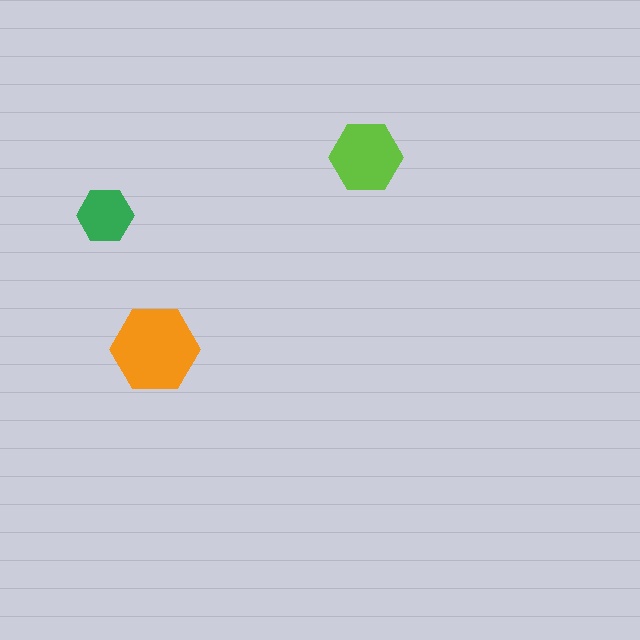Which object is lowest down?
The orange hexagon is bottommost.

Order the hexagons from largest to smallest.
the orange one, the lime one, the green one.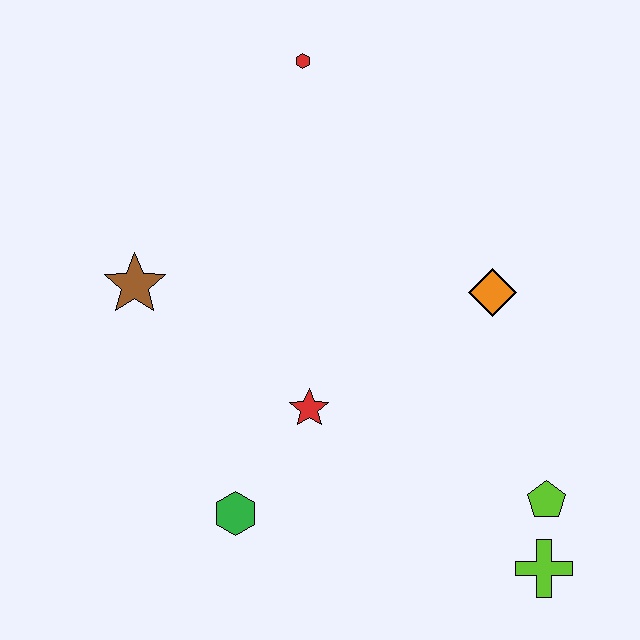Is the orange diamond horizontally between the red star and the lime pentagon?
Yes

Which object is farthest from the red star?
The red hexagon is farthest from the red star.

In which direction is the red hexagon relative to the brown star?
The red hexagon is above the brown star.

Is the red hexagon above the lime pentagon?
Yes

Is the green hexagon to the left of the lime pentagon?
Yes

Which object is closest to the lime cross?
The lime pentagon is closest to the lime cross.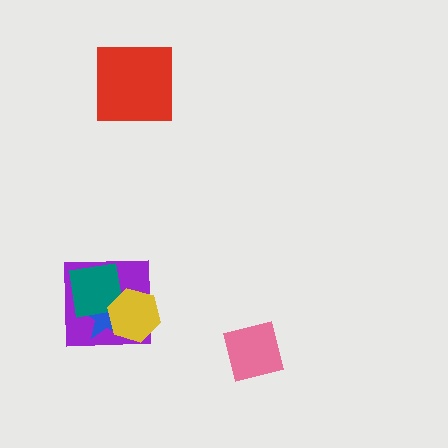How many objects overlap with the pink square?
0 objects overlap with the pink square.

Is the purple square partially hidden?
Yes, it is partially covered by another shape.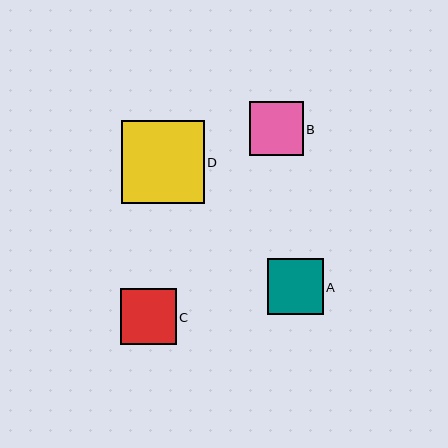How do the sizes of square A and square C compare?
Square A and square C are approximately the same size.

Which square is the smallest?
Square B is the smallest with a size of approximately 54 pixels.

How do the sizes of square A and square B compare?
Square A and square B are approximately the same size.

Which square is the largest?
Square D is the largest with a size of approximately 83 pixels.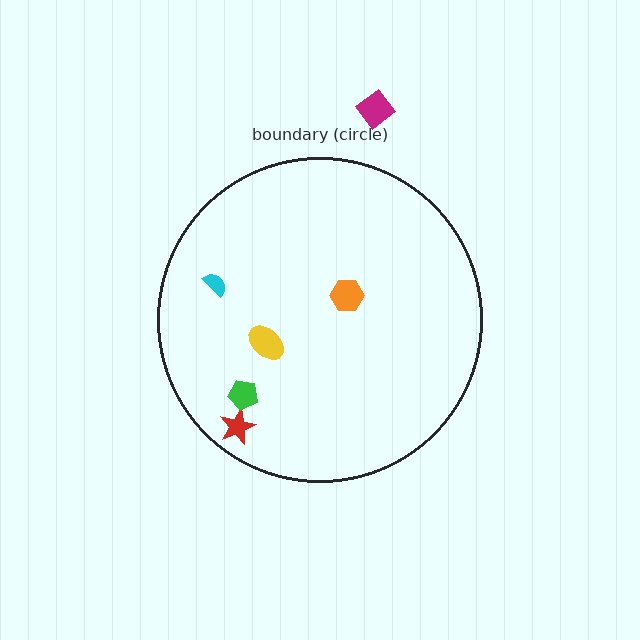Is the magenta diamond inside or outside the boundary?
Outside.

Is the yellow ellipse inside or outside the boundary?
Inside.